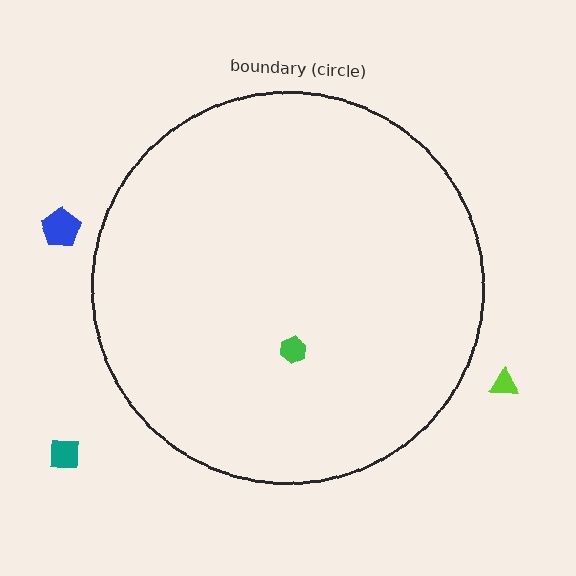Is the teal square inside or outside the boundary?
Outside.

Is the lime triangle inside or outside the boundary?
Outside.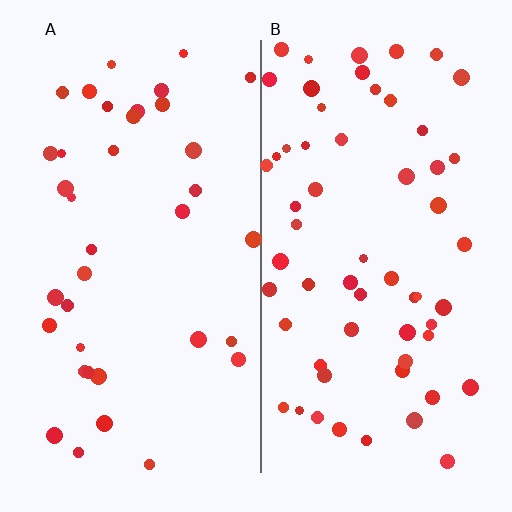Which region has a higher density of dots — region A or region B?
B (the right).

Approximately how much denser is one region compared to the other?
Approximately 1.6× — region B over region A.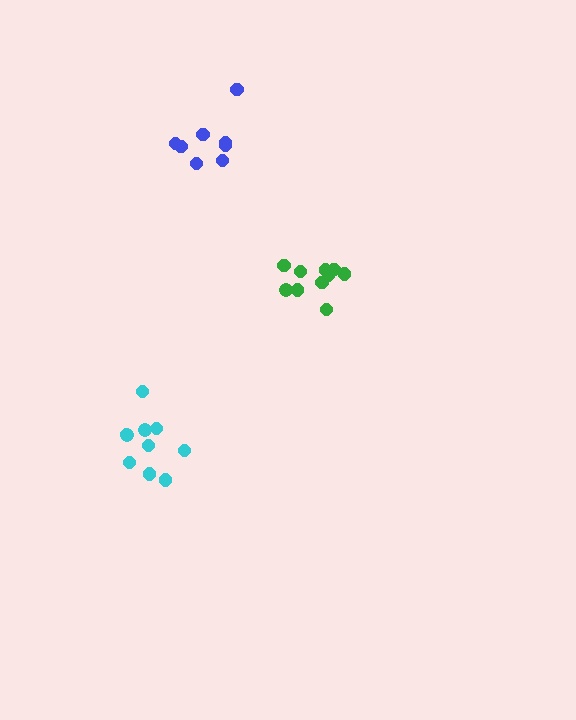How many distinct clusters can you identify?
There are 3 distinct clusters.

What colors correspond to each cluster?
The clusters are colored: green, cyan, blue.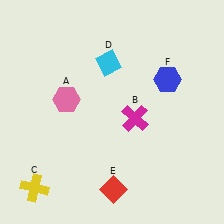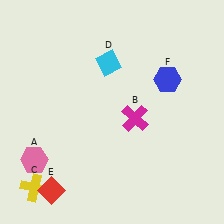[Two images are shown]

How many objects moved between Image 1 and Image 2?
2 objects moved between the two images.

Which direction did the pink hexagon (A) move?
The pink hexagon (A) moved down.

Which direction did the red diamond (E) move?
The red diamond (E) moved left.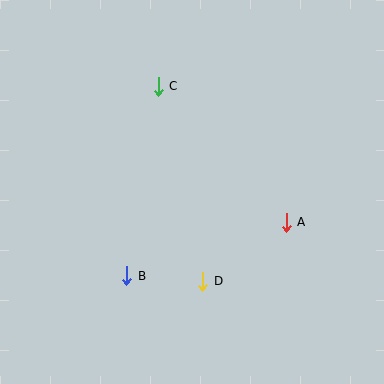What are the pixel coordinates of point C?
Point C is at (158, 86).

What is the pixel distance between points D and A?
The distance between D and A is 102 pixels.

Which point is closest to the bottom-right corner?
Point A is closest to the bottom-right corner.